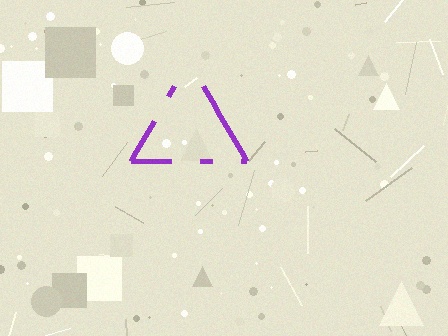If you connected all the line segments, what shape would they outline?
They would outline a triangle.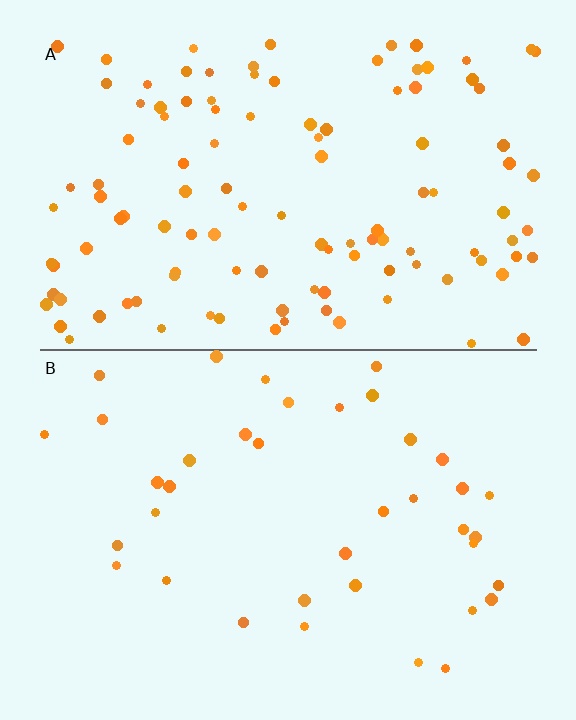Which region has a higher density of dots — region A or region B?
A (the top).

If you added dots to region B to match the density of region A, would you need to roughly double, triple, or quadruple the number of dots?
Approximately triple.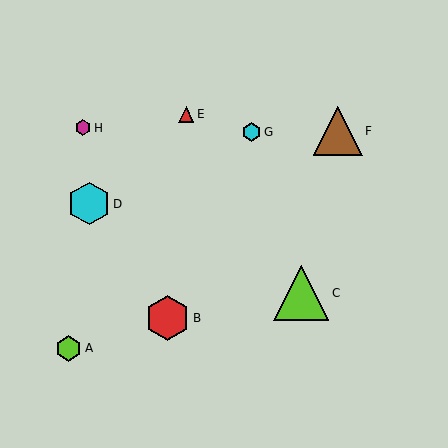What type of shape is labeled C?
Shape C is a lime triangle.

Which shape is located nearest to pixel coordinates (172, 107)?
The red triangle (labeled E) at (186, 115) is nearest to that location.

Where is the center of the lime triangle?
The center of the lime triangle is at (301, 293).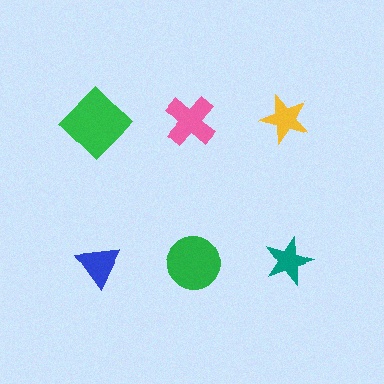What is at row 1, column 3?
A yellow star.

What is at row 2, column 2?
A green circle.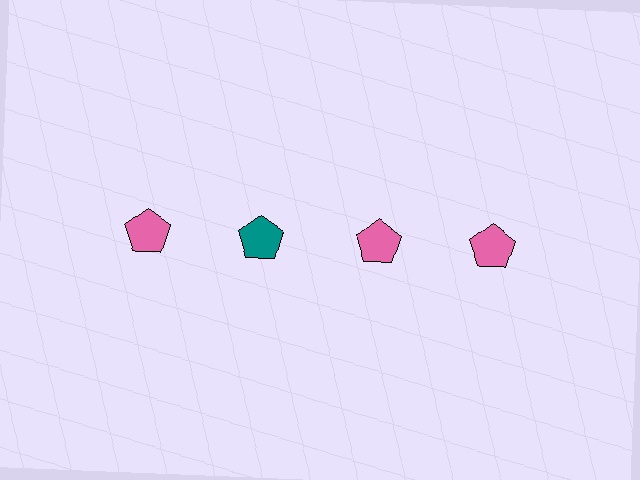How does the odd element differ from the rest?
It has a different color: teal instead of pink.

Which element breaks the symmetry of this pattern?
The teal pentagon in the top row, second from left column breaks the symmetry. All other shapes are pink pentagons.